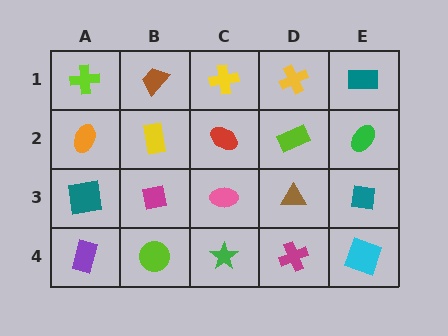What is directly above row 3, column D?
A lime rectangle.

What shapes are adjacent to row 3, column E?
A green ellipse (row 2, column E), a cyan square (row 4, column E), a brown triangle (row 3, column D).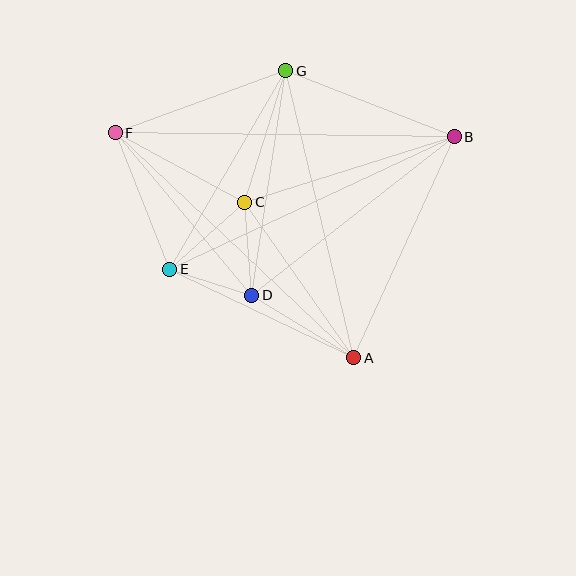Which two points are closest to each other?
Points D and E are closest to each other.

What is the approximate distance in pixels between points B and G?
The distance between B and G is approximately 181 pixels.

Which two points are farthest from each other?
Points B and F are farthest from each other.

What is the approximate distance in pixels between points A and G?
The distance between A and G is approximately 295 pixels.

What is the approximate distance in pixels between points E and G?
The distance between E and G is approximately 230 pixels.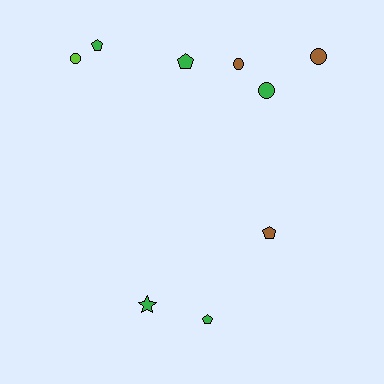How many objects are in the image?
There are 9 objects.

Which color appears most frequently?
Green, with 5 objects.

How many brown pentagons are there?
There is 1 brown pentagon.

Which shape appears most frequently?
Circle, with 4 objects.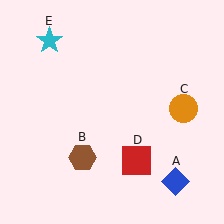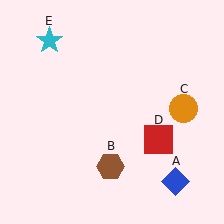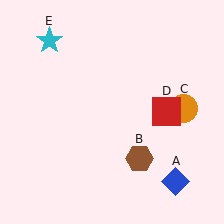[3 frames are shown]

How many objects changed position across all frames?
2 objects changed position: brown hexagon (object B), red square (object D).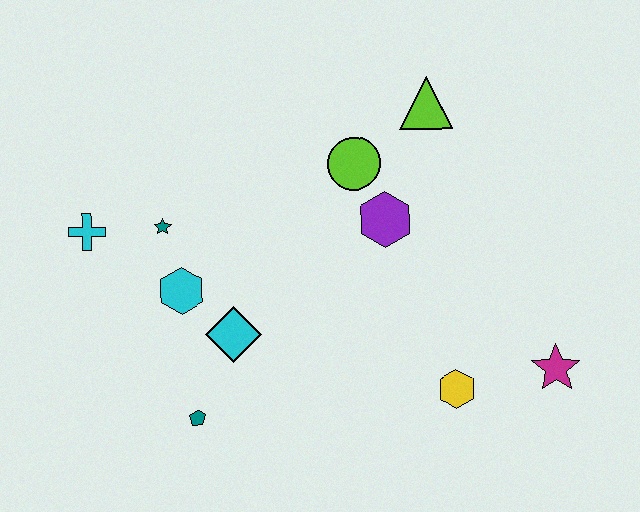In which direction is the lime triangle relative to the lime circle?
The lime triangle is to the right of the lime circle.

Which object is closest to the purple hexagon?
The lime circle is closest to the purple hexagon.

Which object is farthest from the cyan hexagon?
The magenta star is farthest from the cyan hexagon.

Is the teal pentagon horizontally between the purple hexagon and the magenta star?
No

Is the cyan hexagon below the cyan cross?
Yes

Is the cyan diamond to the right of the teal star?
Yes